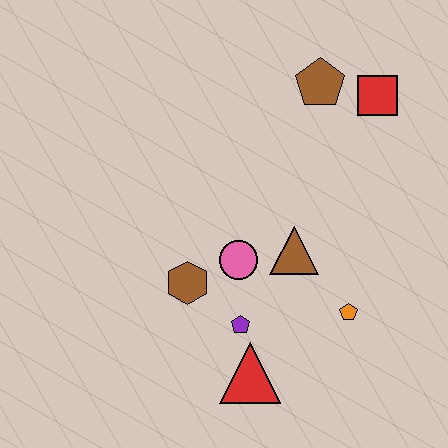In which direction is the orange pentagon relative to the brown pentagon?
The orange pentagon is below the brown pentagon.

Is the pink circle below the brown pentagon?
Yes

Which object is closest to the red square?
The brown pentagon is closest to the red square.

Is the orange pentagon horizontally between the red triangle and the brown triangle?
No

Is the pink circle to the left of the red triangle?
Yes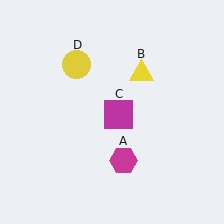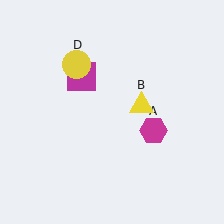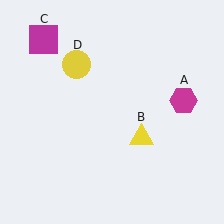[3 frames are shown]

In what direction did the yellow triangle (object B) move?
The yellow triangle (object B) moved down.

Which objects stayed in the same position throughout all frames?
Yellow circle (object D) remained stationary.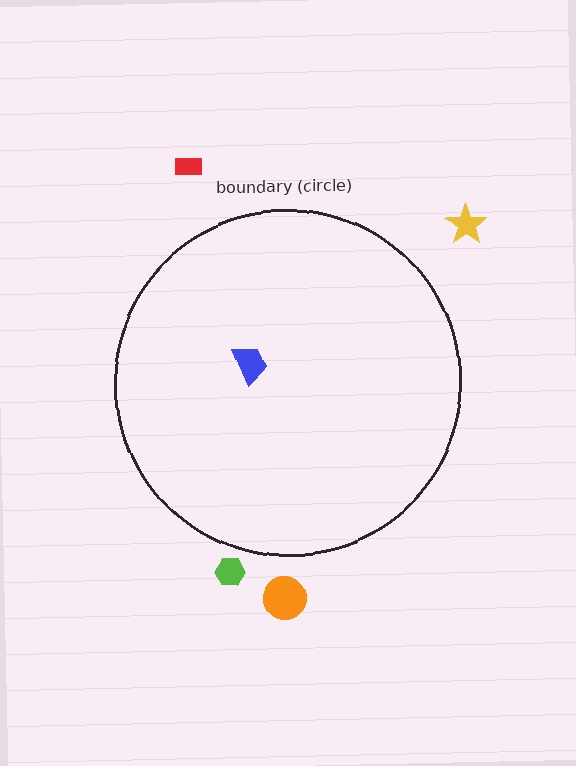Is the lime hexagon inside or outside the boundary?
Outside.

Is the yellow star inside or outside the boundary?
Outside.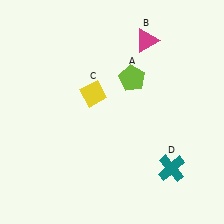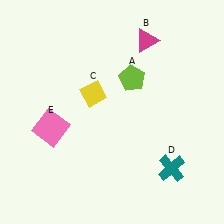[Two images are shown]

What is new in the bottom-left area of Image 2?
A pink square (E) was added in the bottom-left area of Image 2.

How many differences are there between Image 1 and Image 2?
There is 1 difference between the two images.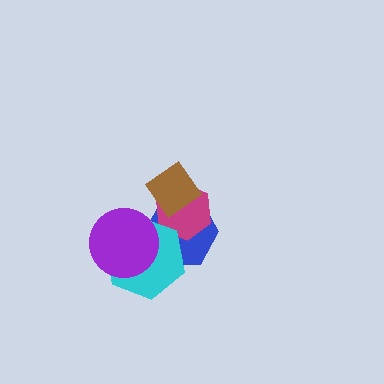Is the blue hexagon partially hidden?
Yes, it is partially covered by another shape.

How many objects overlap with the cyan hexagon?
3 objects overlap with the cyan hexagon.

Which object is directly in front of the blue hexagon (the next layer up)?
The magenta hexagon is directly in front of the blue hexagon.